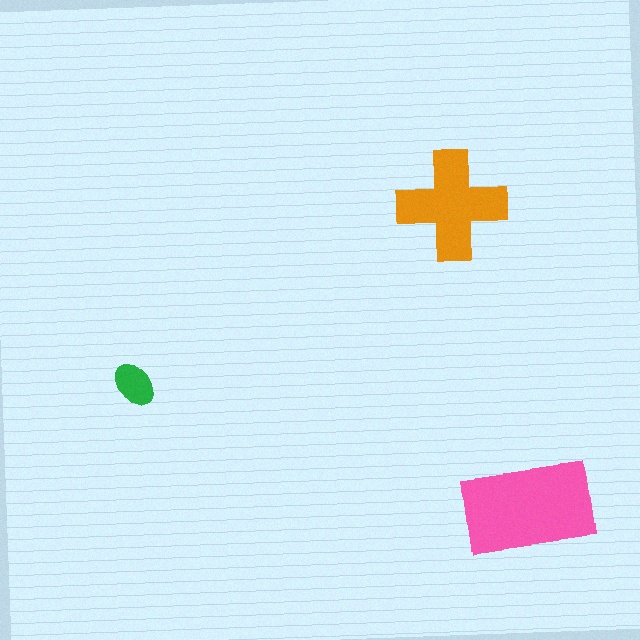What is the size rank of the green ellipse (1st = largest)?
3rd.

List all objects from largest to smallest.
The pink rectangle, the orange cross, the green ellipse.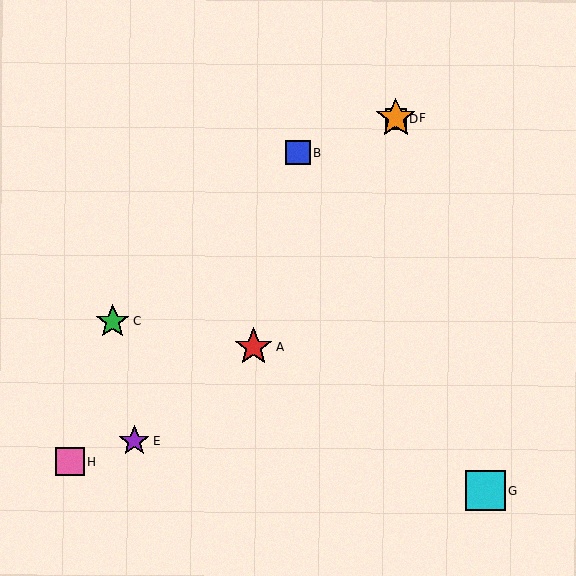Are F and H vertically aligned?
No, F is at x≈396 and H is at x≈70.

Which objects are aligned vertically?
Objects D, F are aligned vertically.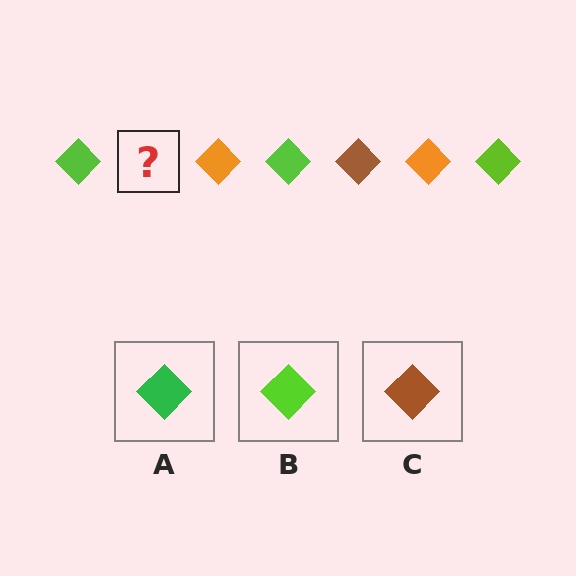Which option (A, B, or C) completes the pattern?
C.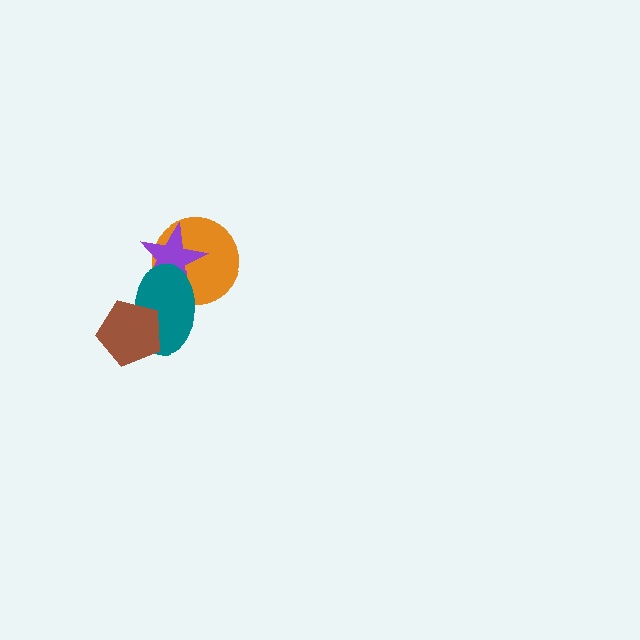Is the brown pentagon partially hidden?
No, no other shape covers it.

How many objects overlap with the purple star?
2 objects overlap with the purple star.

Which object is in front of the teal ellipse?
The brown pentagon is in front of the teal ellipse.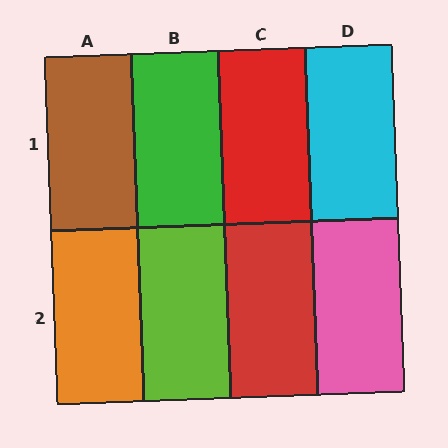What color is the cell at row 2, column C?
Red.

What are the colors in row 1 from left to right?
Brown, green, red, cyan.